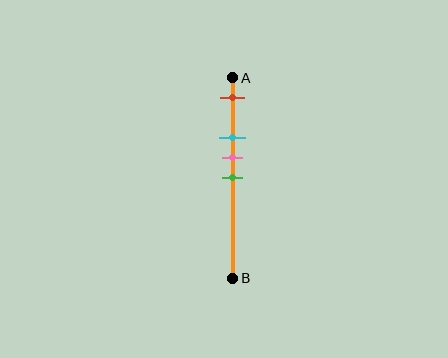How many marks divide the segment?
There are 4 marks dividing the segment.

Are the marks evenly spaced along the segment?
No, the marks are not evenly spaced.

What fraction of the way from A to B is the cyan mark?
The cyan mark is approximately 30% (0.3) of the way from A to B.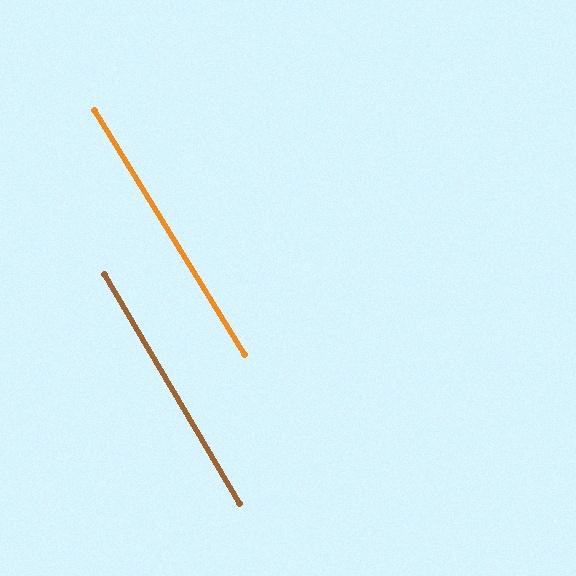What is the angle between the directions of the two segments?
Approximately 1 degree.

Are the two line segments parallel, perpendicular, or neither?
Parallel — their directions differ by only 1.2°.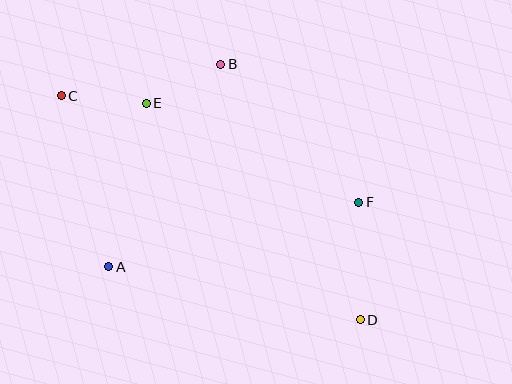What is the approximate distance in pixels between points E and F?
The distance between E and F is approximately 235 pixels.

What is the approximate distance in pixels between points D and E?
The distance between D and E is approximately 304 pixels.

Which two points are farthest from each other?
Points C and D are farthest from each other.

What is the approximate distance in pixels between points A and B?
The distance between A and B is approximately 232 pixels.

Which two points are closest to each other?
Points B and E are closest to each other.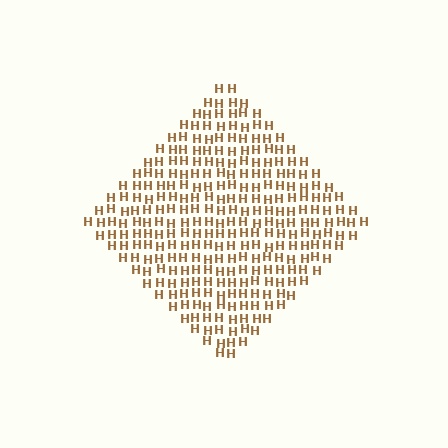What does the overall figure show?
The overall figure shows a diamond.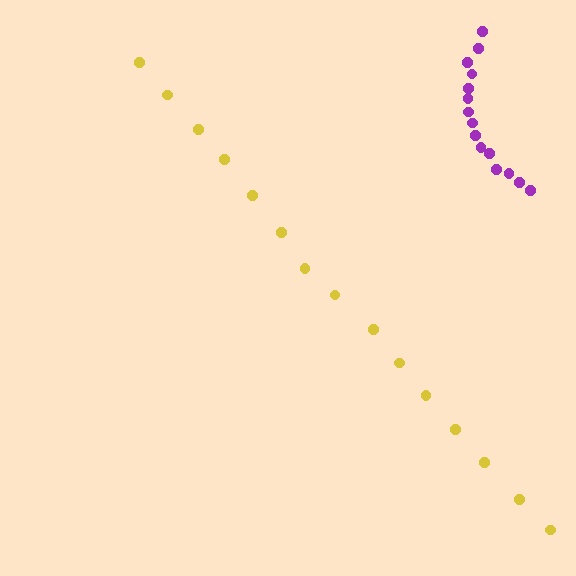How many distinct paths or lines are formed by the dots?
There are 2 distinct paths.